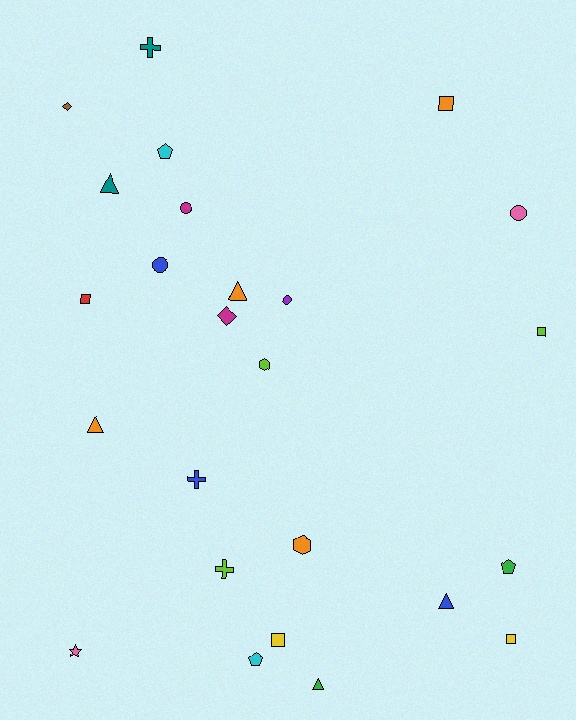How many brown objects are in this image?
There is 1 brown object.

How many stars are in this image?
There is 1 star.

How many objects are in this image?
There are 25 objects.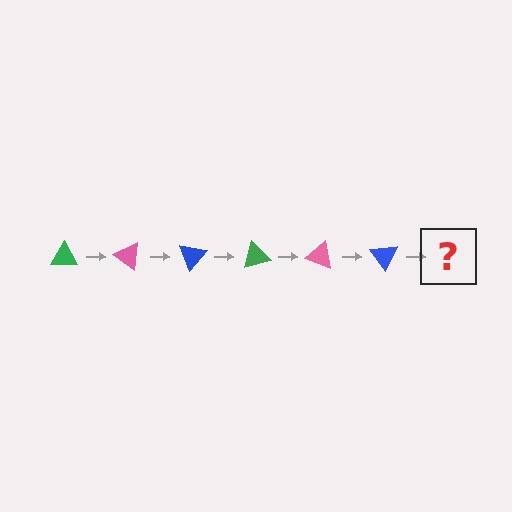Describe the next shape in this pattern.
It should be a green triangle, rotated 210 degrees from the start.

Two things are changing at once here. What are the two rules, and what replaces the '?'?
The two rules are that it rotates 35 degrees each step and the color cycles through green, pink, and blue. The '?' should be a green triangle, rotated 210 degrees from the start.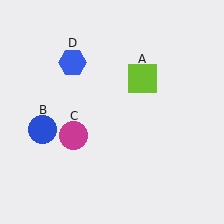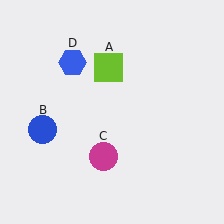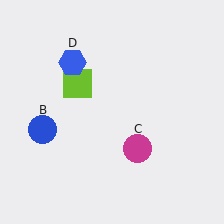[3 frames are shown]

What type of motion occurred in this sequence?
The lime square (object A), magenta circle (object C) rotated counterclockwise around the center of the scene.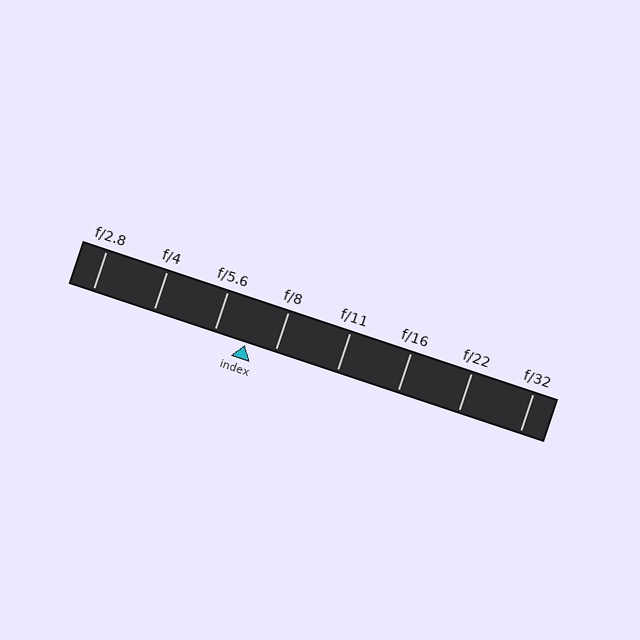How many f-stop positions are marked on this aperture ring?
There are 8 f-stop positions marked.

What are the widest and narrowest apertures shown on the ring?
The widest aperture shown is f/2.8 and the narrowest is f/32.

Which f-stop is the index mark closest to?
The index mark is closest to f/8.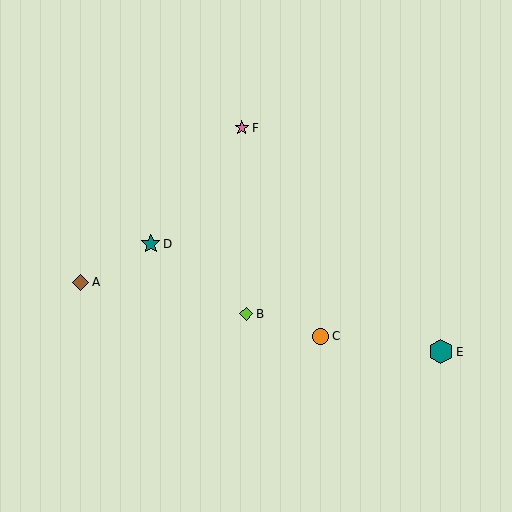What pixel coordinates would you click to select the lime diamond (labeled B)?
Click at (246, 314) to select the lime diamond B.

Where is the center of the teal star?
The center of the teal star is at (151, 244).